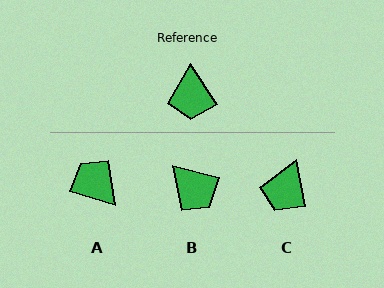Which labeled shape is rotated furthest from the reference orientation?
A, about 140 degrees away.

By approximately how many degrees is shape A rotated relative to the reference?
Approximately 140 degrees clockwise.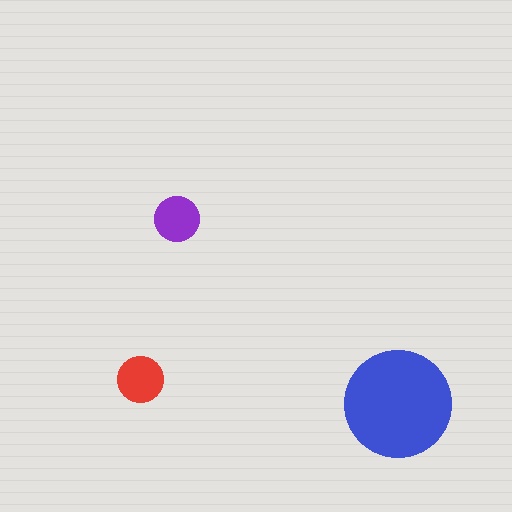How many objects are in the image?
There are 3 objects in the image.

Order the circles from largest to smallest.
the blue one, the red one, the purple one.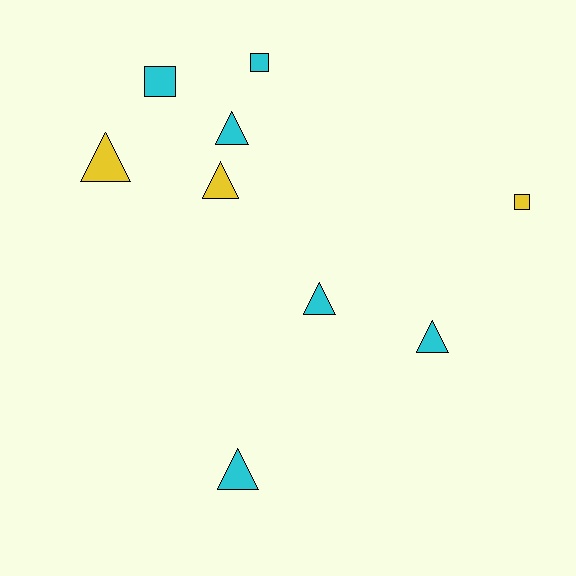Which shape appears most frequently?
Triangle, with 6 objects.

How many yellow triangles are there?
There are 2 yellow triangles.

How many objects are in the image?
There are 9 objects.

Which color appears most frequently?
Cyan, with 6 objects.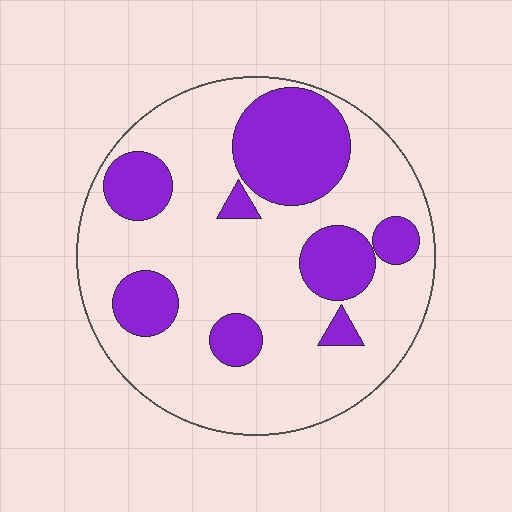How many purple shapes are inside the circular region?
8.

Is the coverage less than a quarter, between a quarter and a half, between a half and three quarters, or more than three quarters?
Between a quarter and a half.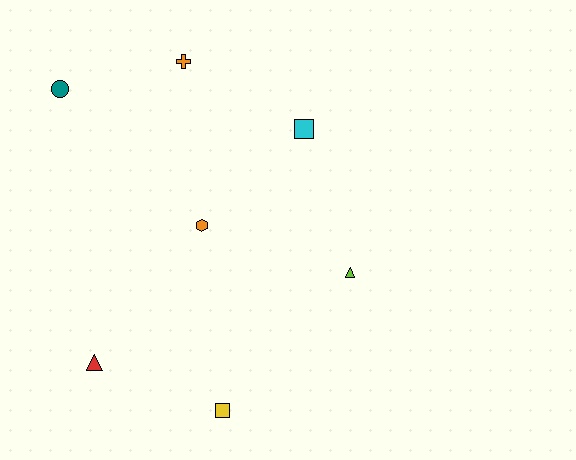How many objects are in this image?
There are 7 objects.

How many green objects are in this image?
There are no green objects.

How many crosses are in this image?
There is 1 cross.